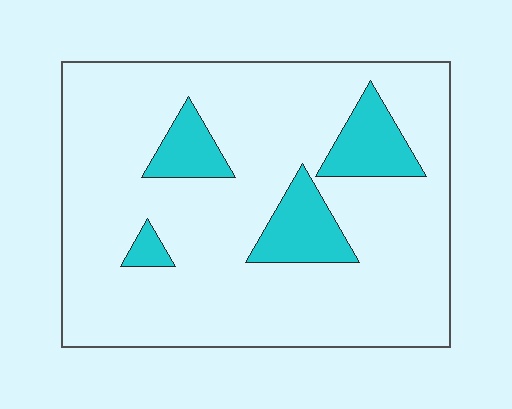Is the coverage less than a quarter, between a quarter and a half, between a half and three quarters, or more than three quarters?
Less than a quarter.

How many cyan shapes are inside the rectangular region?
4.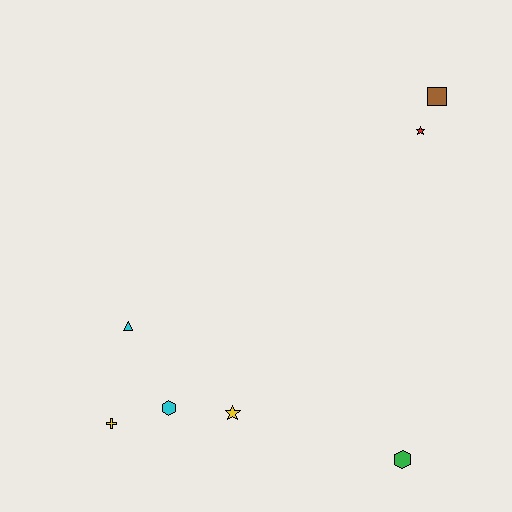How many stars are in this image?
There are 2 stars.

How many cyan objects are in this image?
There are 2 cyan objects.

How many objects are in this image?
There are 7 objects.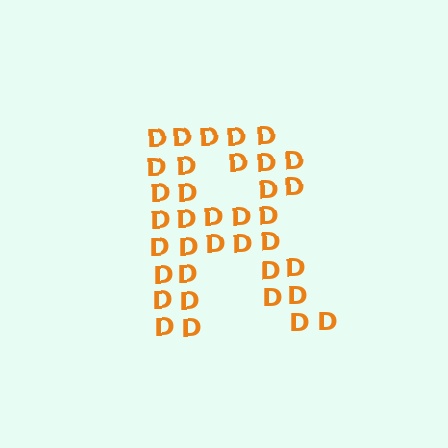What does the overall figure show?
The overall figure shows the letter R.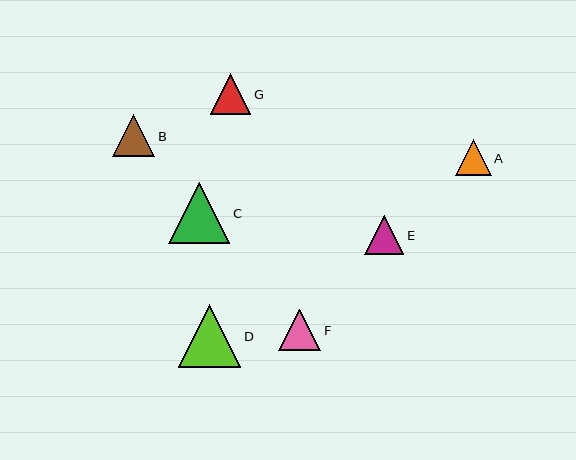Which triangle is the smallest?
Triangle A is the smallest with a size of approximately 36 pixels.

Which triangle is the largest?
Triangle D is the largest with a size of approximately 62 pixels.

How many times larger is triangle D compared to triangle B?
Triangle D is approximately 1.5 times the size of triangle B.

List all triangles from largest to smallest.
From largest to smallest: D, C, B, F, G, E, A.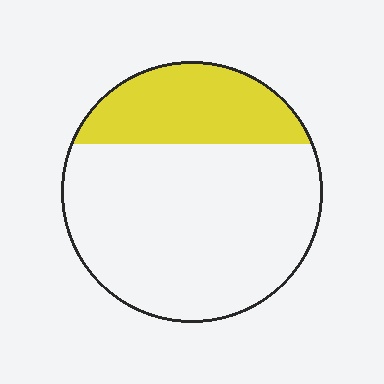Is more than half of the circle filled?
No.